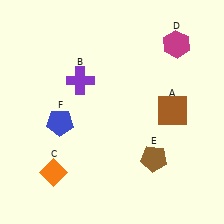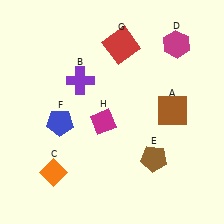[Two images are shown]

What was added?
A red square (G), a magenta diamond (H) were added in Image 2.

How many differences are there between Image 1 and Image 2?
There are 2 differences between the two images.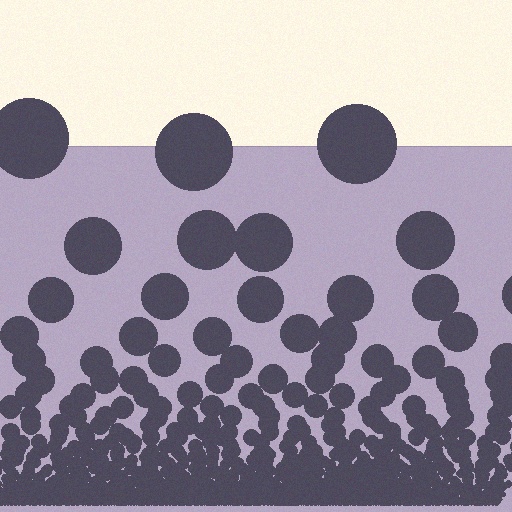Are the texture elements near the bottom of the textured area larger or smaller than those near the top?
Smaller. The gradient is inverted — elements near the bottom are smaller and denser.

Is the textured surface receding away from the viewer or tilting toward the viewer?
The surface appears to tilt toward the viewer. Texture elements get larger and sparser toward the top.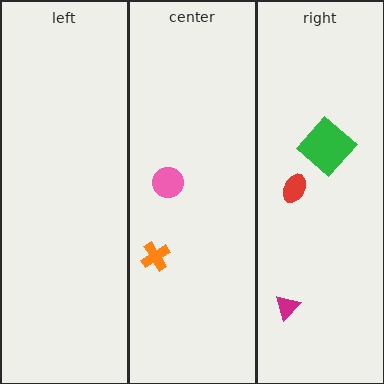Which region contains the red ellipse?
The right region.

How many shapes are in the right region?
3.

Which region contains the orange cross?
The center region.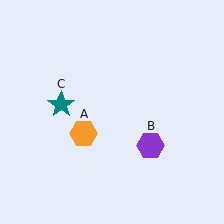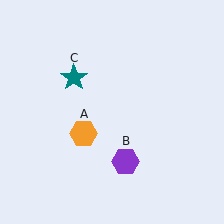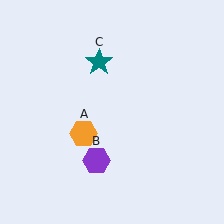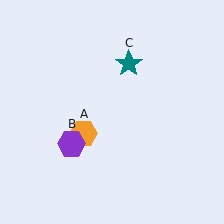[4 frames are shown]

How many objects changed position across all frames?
2 objects changed position: purple hexagon (object B), teal star (object C).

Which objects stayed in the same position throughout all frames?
Orange hexagon (object A) remained stationary.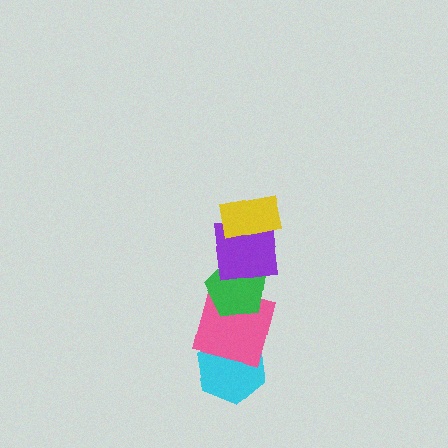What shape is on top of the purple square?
The yellow rectangle is on top of the purple square.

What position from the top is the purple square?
The purple square is 2nd from the top.